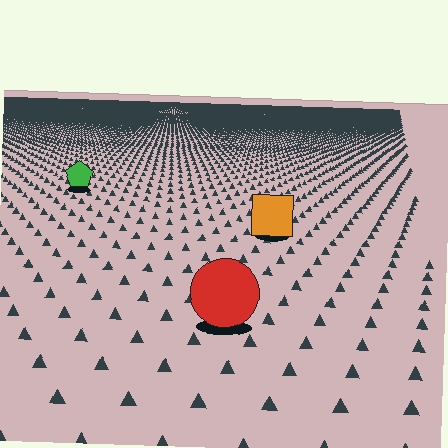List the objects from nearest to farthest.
From nearest to farthest: the red circle, the orange square, the green pentagon.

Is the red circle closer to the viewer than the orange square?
Yes. The red circle is closer — you can tell from the texture gradient: the ground texture is coarser near it.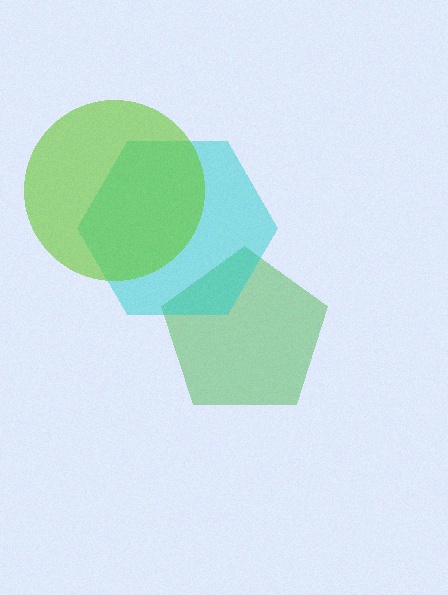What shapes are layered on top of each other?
The layered shapes are: a green pentagon, a cyan hexagon, a lime circle.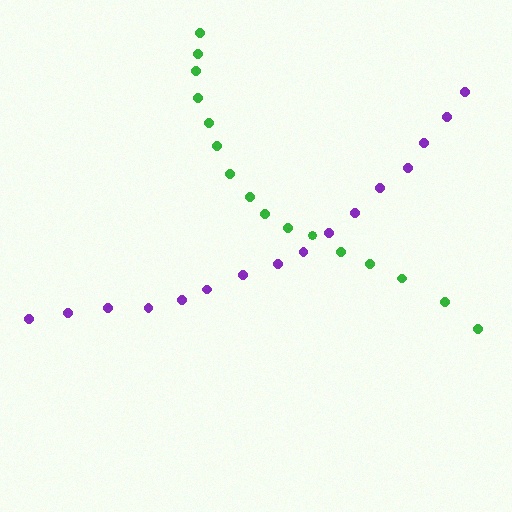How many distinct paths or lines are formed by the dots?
There are 2 distinct paths.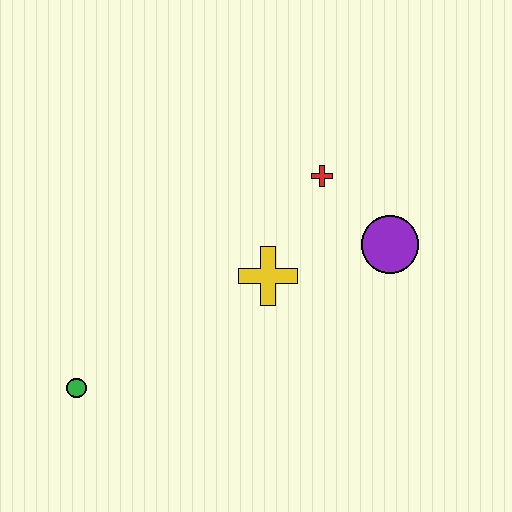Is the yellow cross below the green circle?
No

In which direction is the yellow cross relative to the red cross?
The yellow cross is below the red cross.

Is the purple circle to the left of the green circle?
No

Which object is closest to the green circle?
The yellow cross is closest to the green circle.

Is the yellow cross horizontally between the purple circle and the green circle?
Yes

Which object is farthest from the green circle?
The purple circle is farthest from the green circle.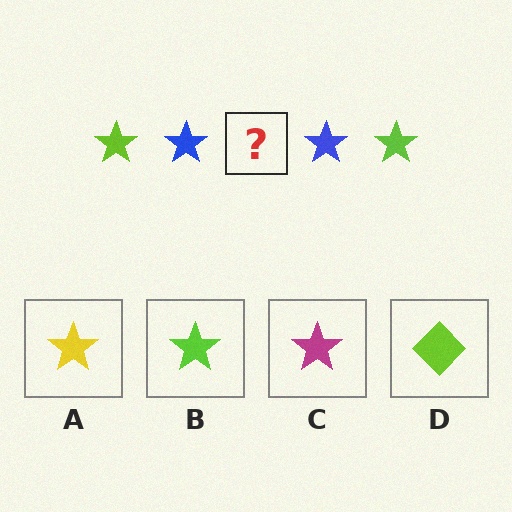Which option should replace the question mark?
Option B.